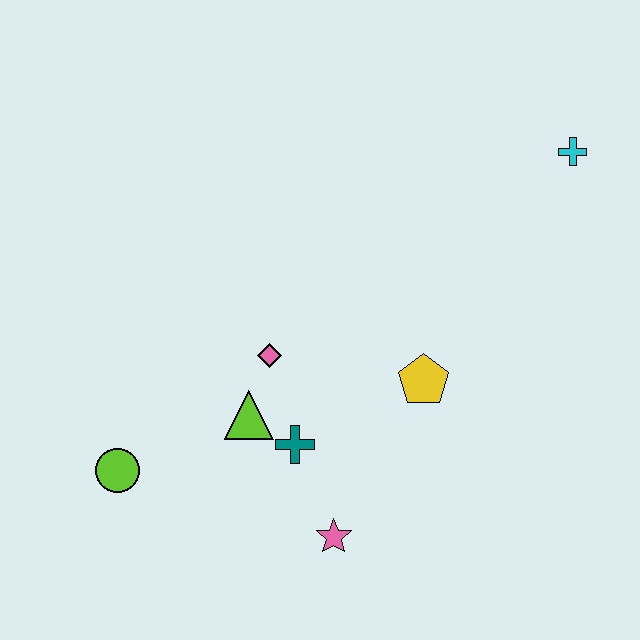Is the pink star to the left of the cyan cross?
Yes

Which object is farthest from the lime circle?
The cyan cross is farthest from the lime circle.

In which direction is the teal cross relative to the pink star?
The teal cross is above the pink star.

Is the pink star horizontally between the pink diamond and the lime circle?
No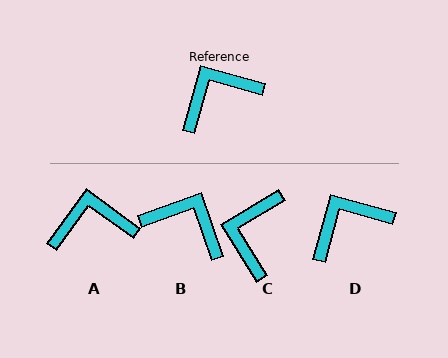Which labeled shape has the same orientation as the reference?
D.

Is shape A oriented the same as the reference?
No, it is off by about 21 degrees.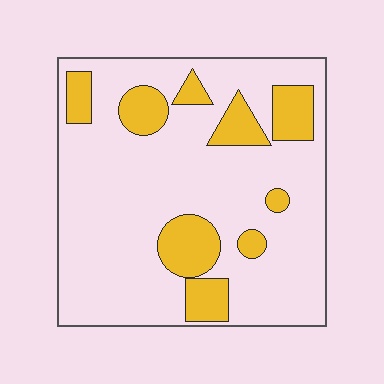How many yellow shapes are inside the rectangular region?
9.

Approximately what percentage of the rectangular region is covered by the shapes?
Approximately 20%.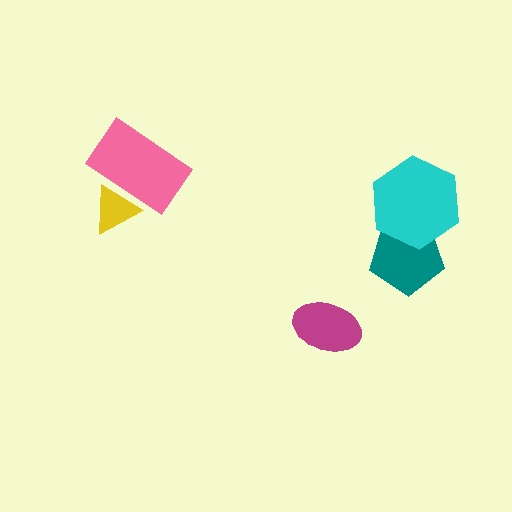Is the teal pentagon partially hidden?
Yes, it is partially covered by another shape.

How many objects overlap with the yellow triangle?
1 object overlaps with the yellow triangle.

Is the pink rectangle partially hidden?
No, no other shape covers it.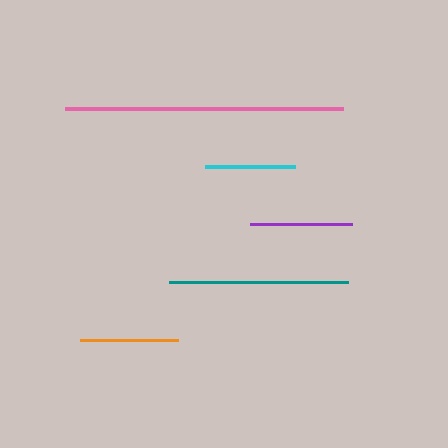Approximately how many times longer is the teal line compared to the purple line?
The teal line is approximately 1.8 times the length of the purple line.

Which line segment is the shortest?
The cyan line is the shortest at approximately 90 pixels.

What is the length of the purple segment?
The purple segment is approximately 102 pixels long.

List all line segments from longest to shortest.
From longest to shortest: pink, teal, purple, orange, cyan.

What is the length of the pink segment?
The pink segment is approximately 278 pixels long.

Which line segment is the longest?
The pink line is the longest at approximately 278 pixels.